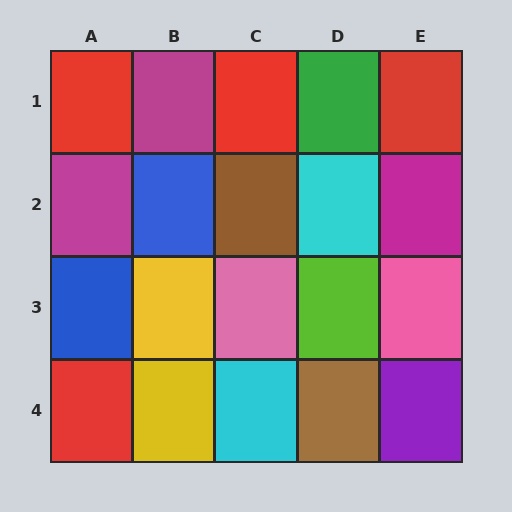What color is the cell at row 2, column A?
Magenta.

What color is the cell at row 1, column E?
Red.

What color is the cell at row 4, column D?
Brown.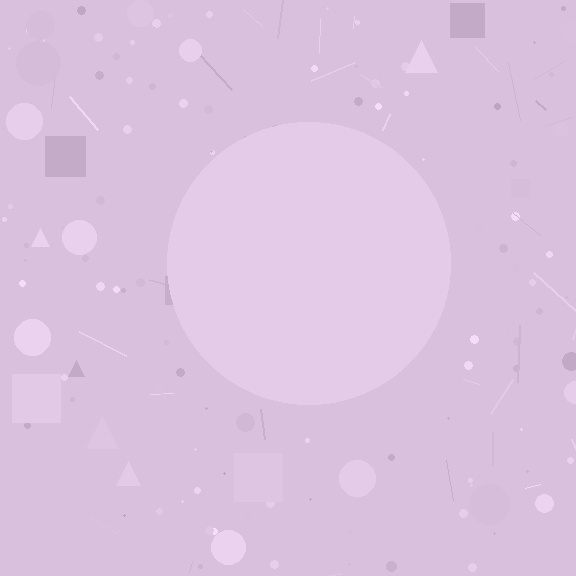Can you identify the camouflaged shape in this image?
The camouflaged shape is a circle.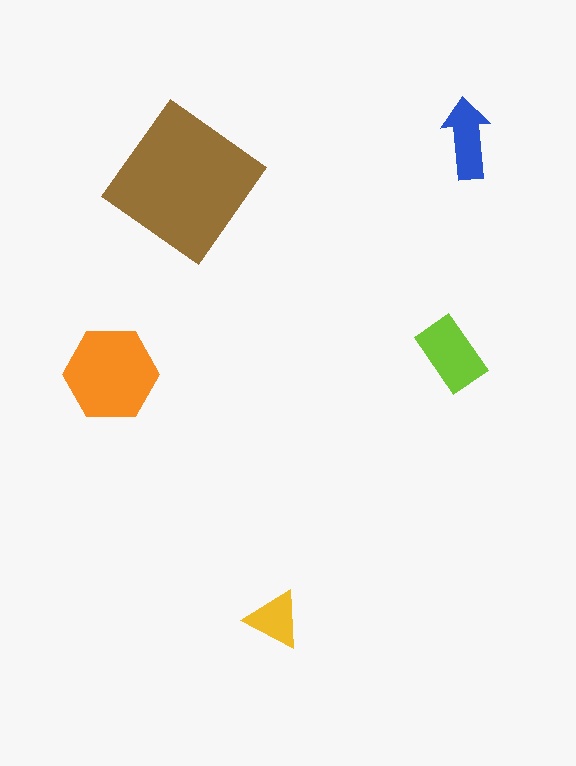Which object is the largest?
The brown diamond.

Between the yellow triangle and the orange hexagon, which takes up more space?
The orange hexagon.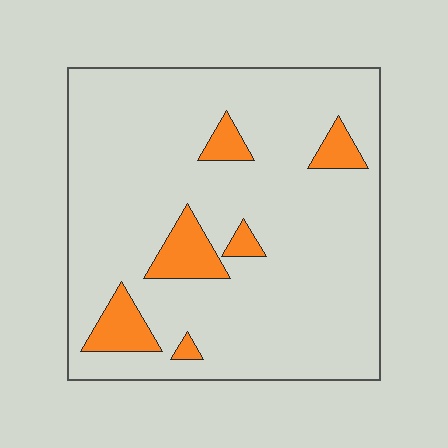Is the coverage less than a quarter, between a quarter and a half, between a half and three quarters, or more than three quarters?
Less than a quarter.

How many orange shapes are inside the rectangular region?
6.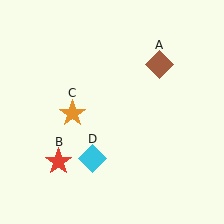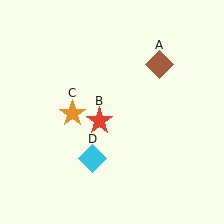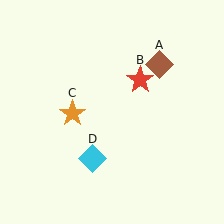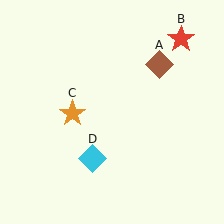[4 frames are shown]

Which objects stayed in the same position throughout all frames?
Brown diamond (object A) and orange star (object C) and cyan diamond (object D) remained stationary.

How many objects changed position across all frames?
1 object changed position: red star (object B).